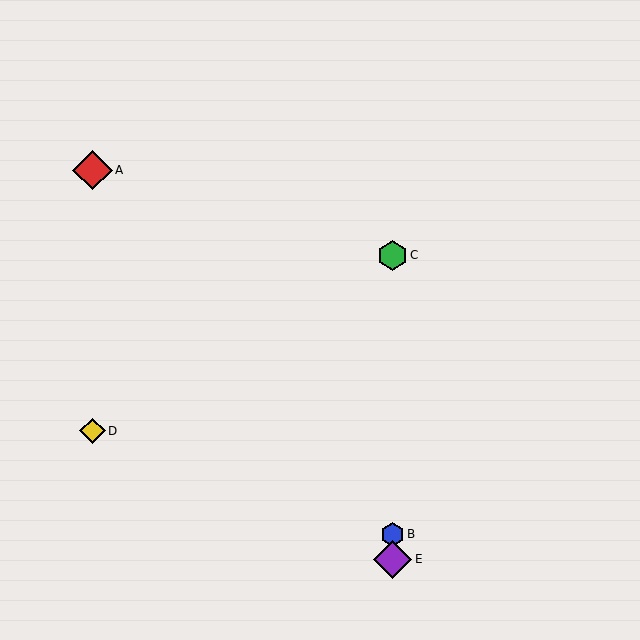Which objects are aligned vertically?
Objects B, C, E are aligned vertically.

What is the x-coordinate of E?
Object E is at x≈392.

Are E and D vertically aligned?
No, E is at x≈392 and D is at x≈92.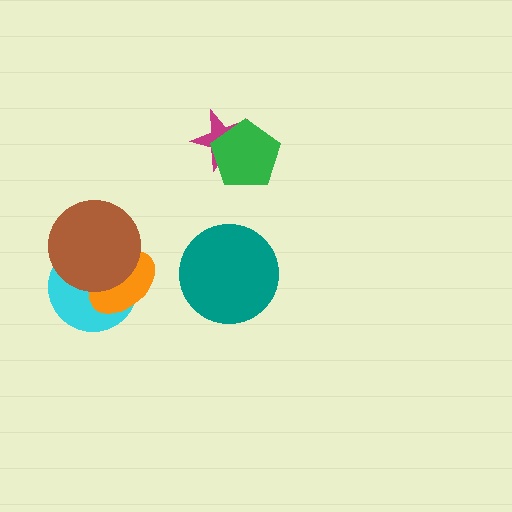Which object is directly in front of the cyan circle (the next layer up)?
The orange ellipse is directly in front of the cyan circle.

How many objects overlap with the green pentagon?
1 object overlaps with the green pentagon.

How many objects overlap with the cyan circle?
2 objects overlap with the cyan circle.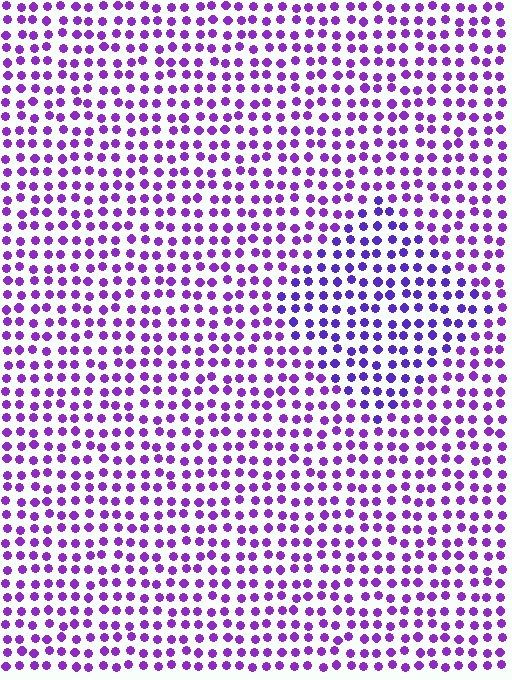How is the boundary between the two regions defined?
The boundary is defined purely by a slight shift in hue (about 22 degrees). Spacing, size, and orientation are identical on both sides.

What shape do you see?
I see a diamond.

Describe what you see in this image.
The image is filled with small purple elements in a uniform arrangement. A diamond-shaped region is visible where the elements are tinted to a slightly different hue, forming a subtle color boundary.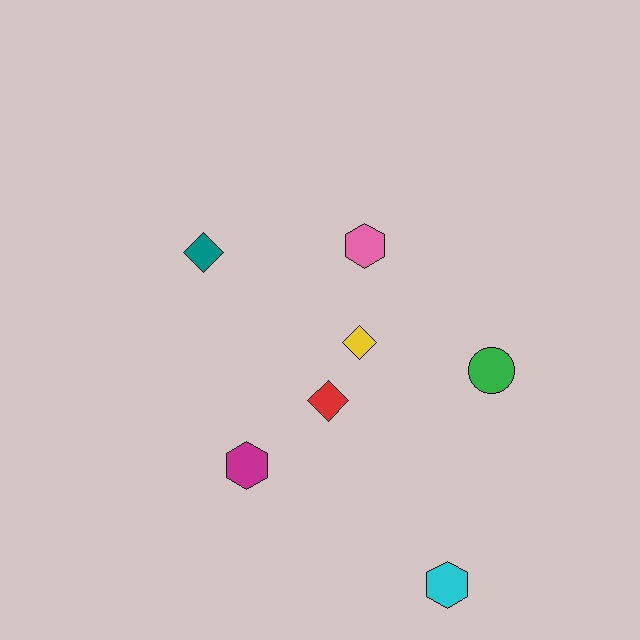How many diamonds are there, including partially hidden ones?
There are 3 diamonds.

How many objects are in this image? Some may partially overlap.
There are 7 objects.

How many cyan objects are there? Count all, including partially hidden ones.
There is 1 cyan object.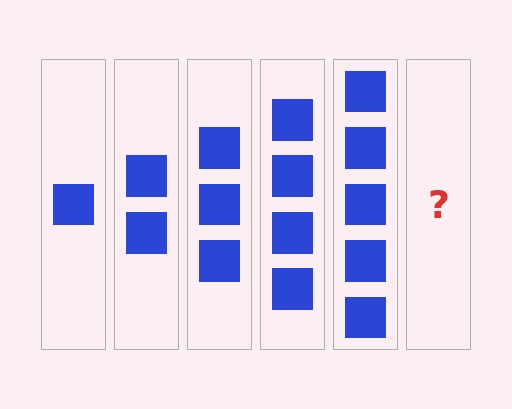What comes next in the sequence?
The next element should be 6 squares.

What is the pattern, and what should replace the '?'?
The pattern is that each step adds one more square. The '?' should be 6 squares.